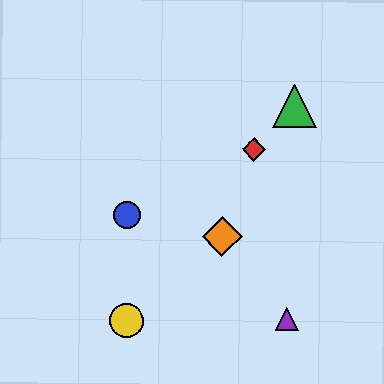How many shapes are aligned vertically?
2 shapes (the blue circle, the yellow circle) are aligned vertically.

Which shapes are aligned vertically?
The blue circle, the yellow circle are aligned vertically.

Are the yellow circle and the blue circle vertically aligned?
Yes, both are at x≈126.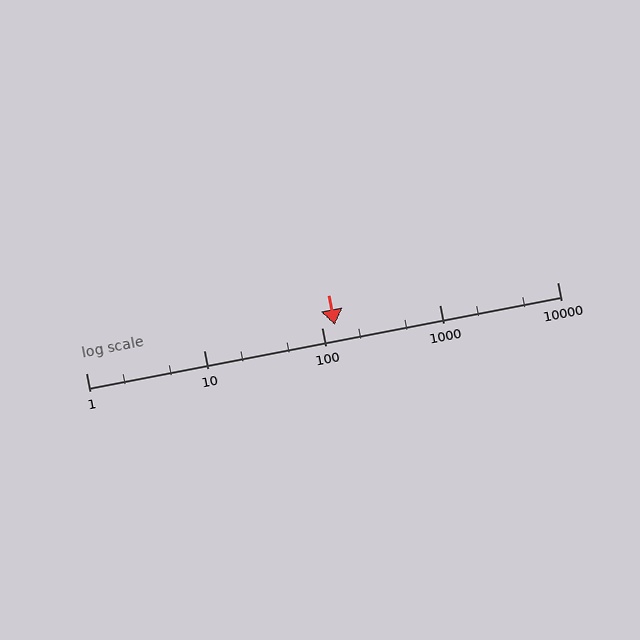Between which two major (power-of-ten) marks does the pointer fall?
The pointer is between 100 and 1000.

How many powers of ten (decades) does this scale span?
The scale spans 4 decades, from 1 to 10000.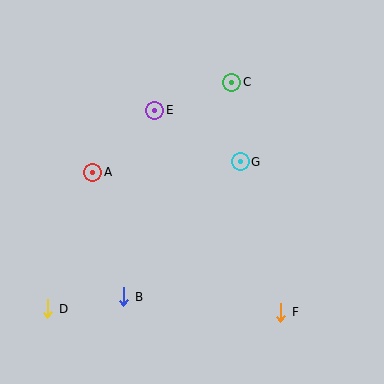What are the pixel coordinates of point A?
Point A is at (93, 172).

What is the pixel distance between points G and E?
The distance between G and E is 100 pixels.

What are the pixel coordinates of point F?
Point F is at (281, 312).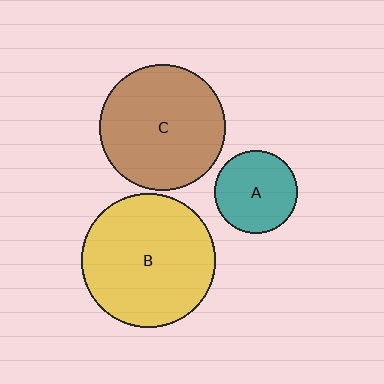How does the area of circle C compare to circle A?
Approximately 2.3 times.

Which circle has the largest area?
Circle B (yellow).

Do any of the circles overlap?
No, none of the circles overlap.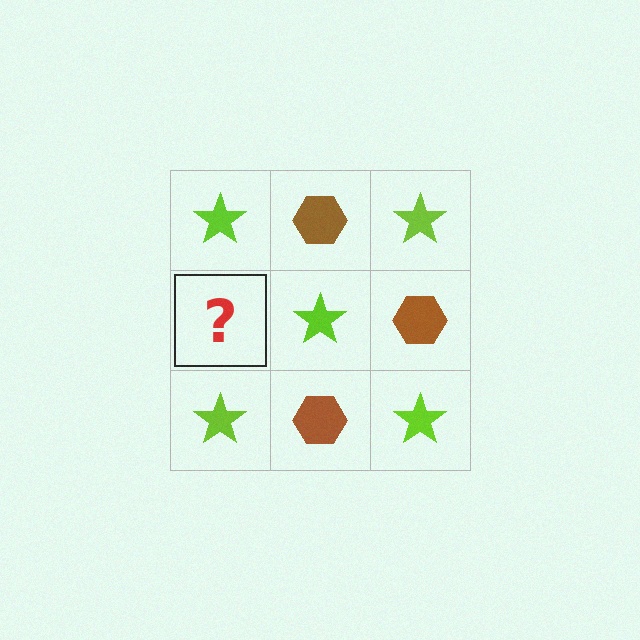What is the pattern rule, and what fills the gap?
The rule is that it alternates lime star and brown hexagon in a checkerboard pattern. The gap should be filled with a brown hexagon.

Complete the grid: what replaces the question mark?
The question mark should be replaced with a brown hexagon.